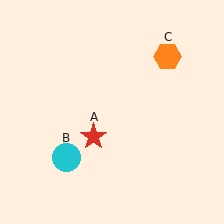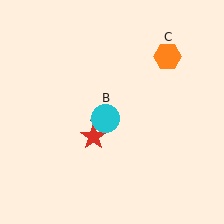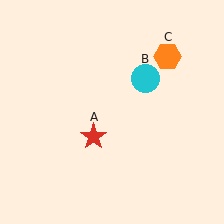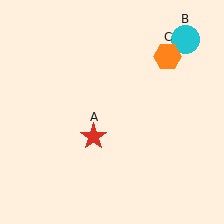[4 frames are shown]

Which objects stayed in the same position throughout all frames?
Red star (object A) and orange hexagon (object C) remained stationary.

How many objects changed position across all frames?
1 object changed position: cyan circle (object B).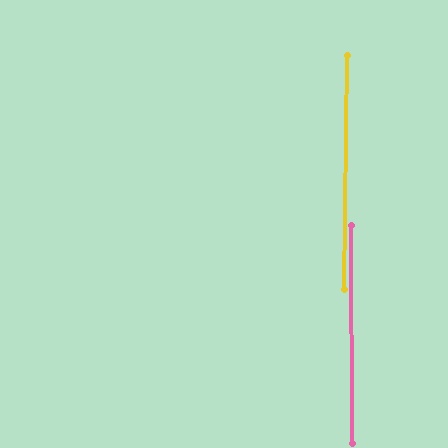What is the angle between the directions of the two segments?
Approximately 1 degree.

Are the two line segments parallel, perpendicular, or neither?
Parallel — their directions differ by only 1.2°.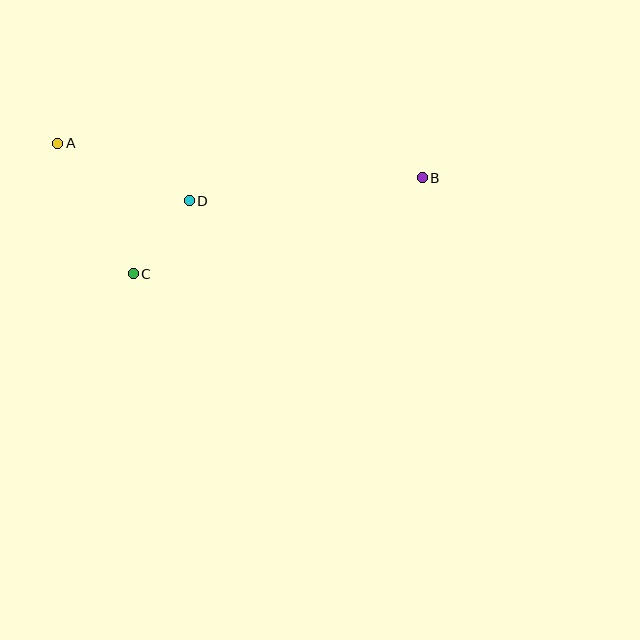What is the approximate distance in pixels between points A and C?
The distance between A and C is approximately 151 pixels.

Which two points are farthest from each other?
Points A and B are farthest from each other.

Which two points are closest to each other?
Points C and D are closest to each other.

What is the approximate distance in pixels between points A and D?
The distance between A and D is approximately 144 pixels.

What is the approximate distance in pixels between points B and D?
The distance between B and D is approximately 234 pixels.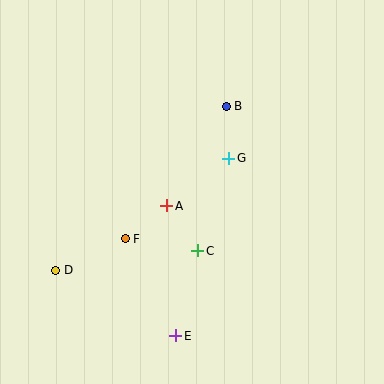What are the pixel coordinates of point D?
Point D is at (56, 270).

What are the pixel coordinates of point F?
Point F is at (125, 239).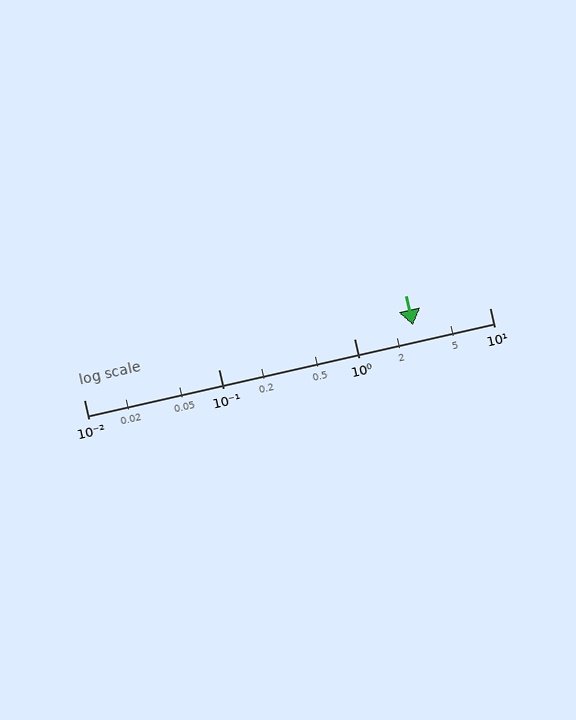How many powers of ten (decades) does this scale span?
The scale spans 3 decades, from 0.01 to 10.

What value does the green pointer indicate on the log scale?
The pointer indicates approximately 2.7.